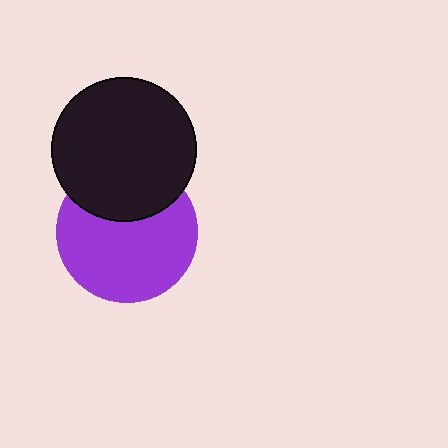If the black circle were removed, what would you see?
You would see the complete purple circle.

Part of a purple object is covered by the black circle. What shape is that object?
It is a circle.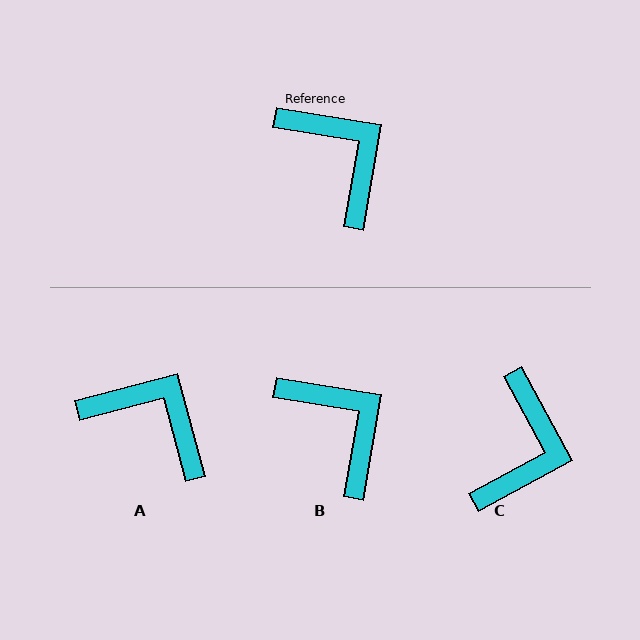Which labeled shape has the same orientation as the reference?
B.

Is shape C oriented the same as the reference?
No, it is off by about 52 degrees.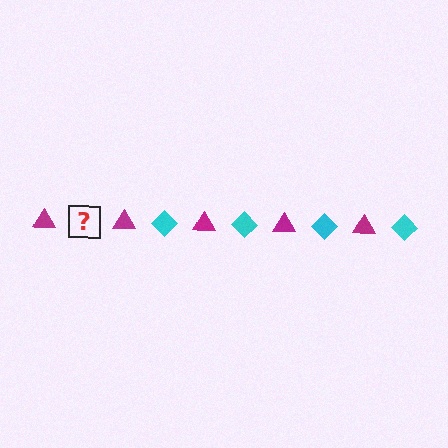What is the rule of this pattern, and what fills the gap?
The rule is that the pattern alternates between magenta triangle and cyan diamond. The gap should be filled with a cyan diamond.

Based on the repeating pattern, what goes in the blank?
The blank should be a cyan diamond.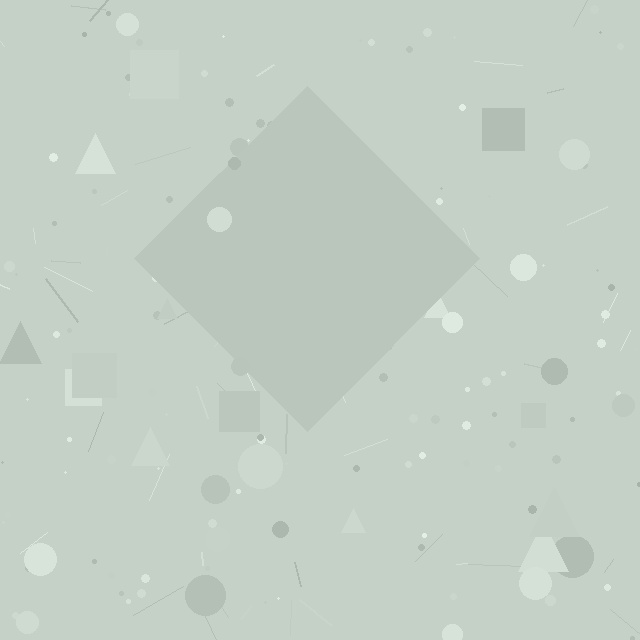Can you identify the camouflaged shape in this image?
The camouflaged shape is a diamond.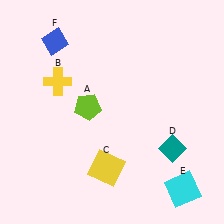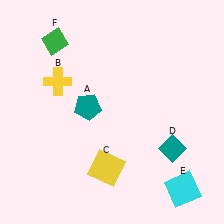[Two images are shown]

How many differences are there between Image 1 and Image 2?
There are 2 differences between the two images.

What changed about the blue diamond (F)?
In Image 1, F is blue. In Image 2, it changed to green.